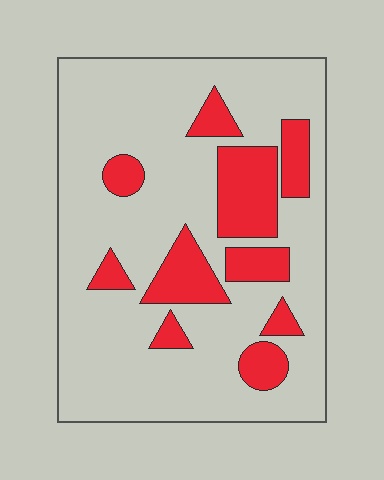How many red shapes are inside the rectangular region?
10.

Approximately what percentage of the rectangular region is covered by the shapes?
Approximately 20%.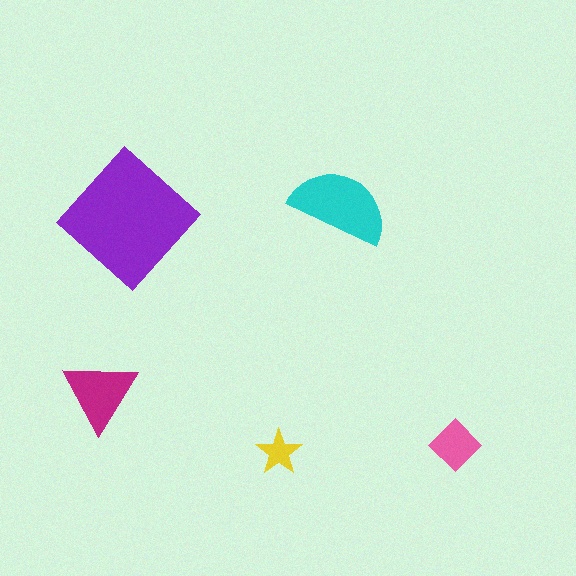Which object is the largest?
The purple diamond.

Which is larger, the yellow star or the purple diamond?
The purple diamond.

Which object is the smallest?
The yellow star.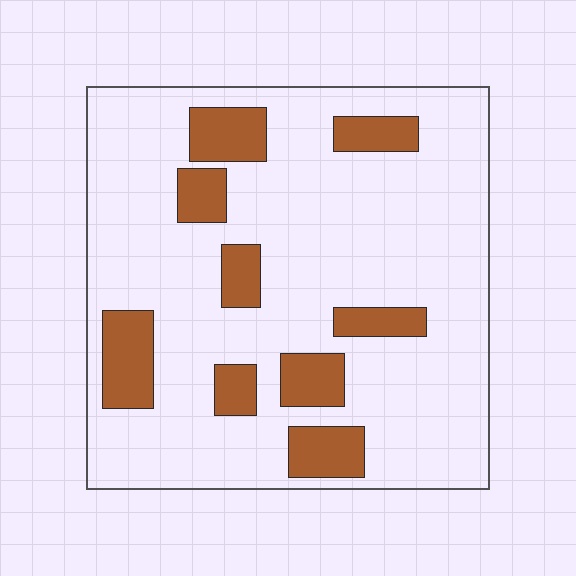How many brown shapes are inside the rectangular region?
9.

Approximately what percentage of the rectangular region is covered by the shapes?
Approximately 20%.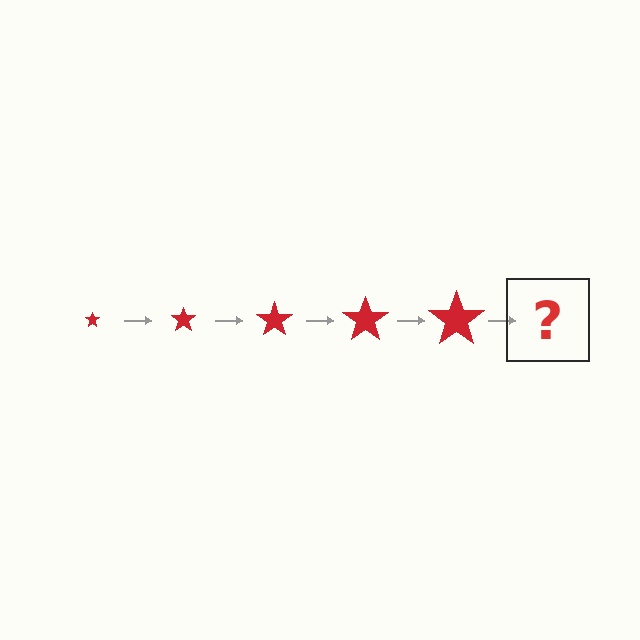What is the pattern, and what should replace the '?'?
The pattern is that the star gets progressively larger each step. The '?' should be a red star, larger than the previous one.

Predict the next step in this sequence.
The next step is a red star, larger than the previous one.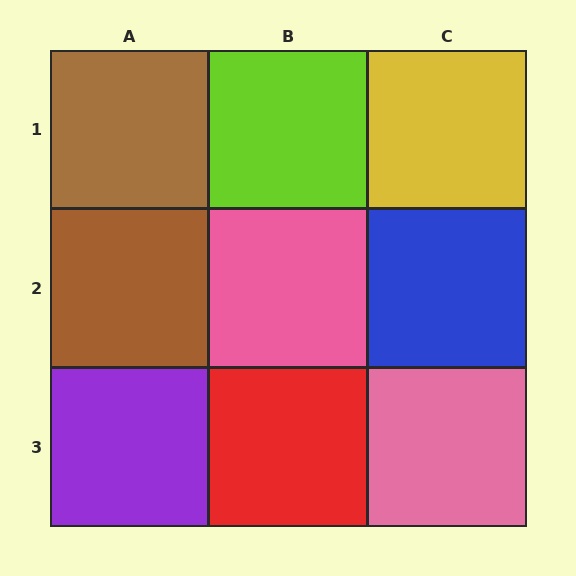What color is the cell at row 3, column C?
Pink.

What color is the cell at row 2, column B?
Pink.